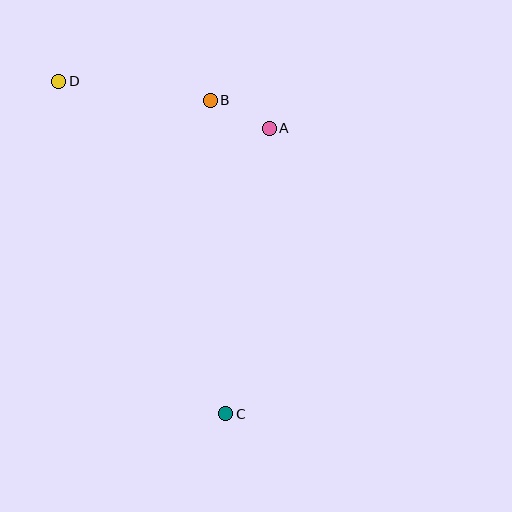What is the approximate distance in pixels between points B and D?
The distance between B and D is approximately 153 pixels.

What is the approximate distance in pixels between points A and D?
The distance between A and D is approximately 216 pixels.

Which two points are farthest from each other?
Points C and D are farthest from each other.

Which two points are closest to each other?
Points A and B are closest to each other.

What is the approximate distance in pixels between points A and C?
The distance between A and C is approximately 289 pixels.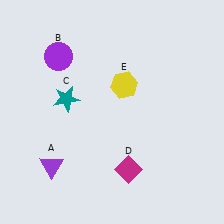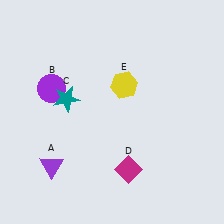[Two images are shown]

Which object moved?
The purple circle (B) moved down.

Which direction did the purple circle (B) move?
The purple circle (B) moved down.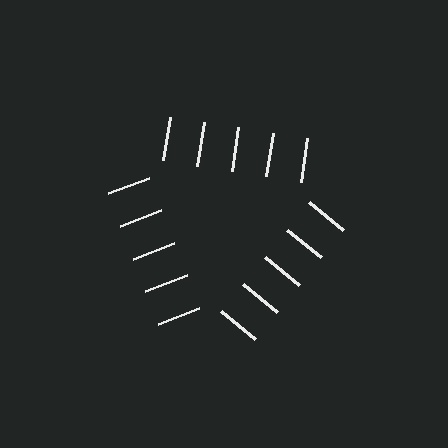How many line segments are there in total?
15 — 5 along each of the 3 edges.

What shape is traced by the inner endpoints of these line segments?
An illusory triangle — the line segments terminate on its edges but no continuous stroke is drawn.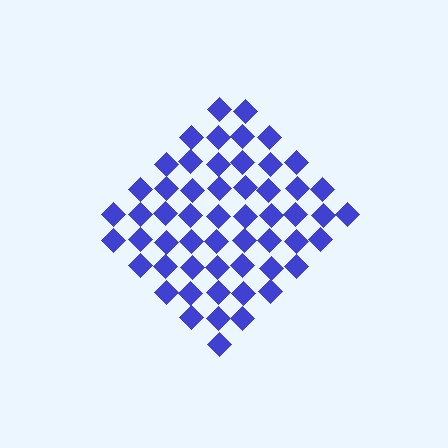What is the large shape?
The large shape is a diamond.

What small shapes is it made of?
It is made of small diamonds.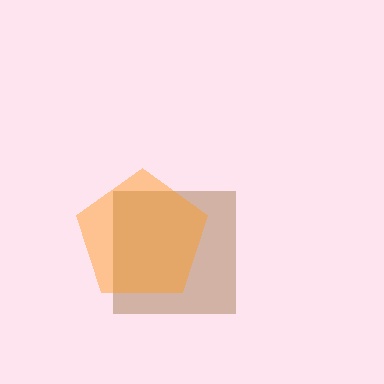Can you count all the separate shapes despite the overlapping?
Yes, there are 2 separate shapes.